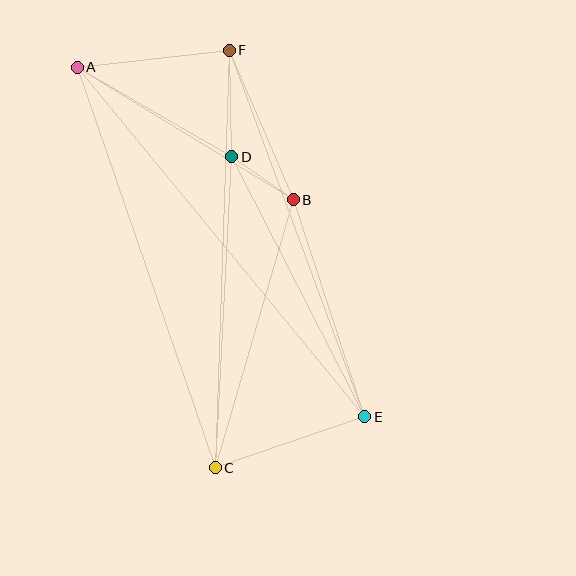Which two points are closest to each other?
Points B and D are closest to each other.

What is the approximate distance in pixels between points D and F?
The distance between D and F is approximately 106 pixels.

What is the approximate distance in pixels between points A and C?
The distance between A and C is approximately 424 pixels.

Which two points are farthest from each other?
Points A and E are farthest from each other.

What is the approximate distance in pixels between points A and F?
The distance between A and F is approximately 153 pixels.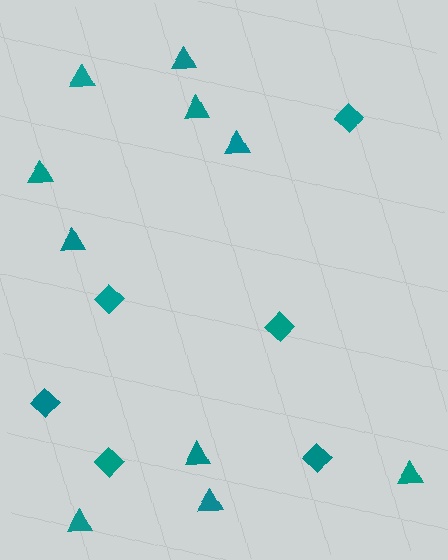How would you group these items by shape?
There are 2 groups: one group of triangles (10) and one group of diamonds (6).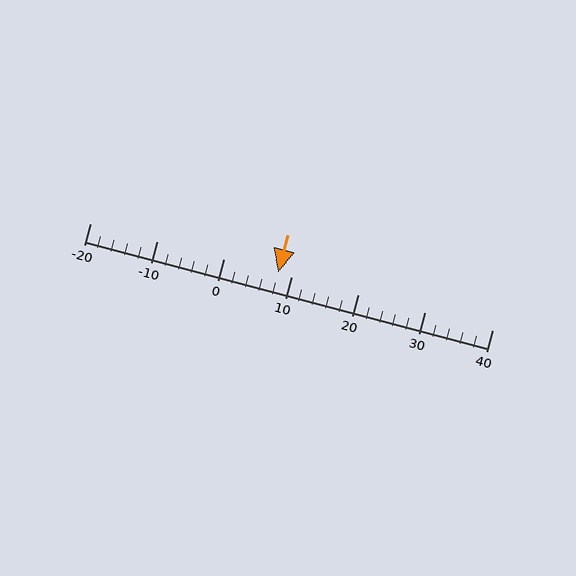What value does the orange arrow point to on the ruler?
The orange arrow points to approximately 8.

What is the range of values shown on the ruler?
The ruler shows values from -20 to 40.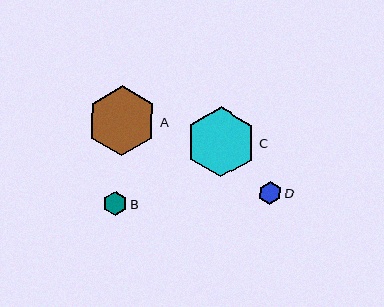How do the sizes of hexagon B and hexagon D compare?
Hexagon B and hexagon D are approximately the same size.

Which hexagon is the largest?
Hexagon C is the largest with a size of approximately 70 pixels.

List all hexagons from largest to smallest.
From largest to smallest: C, A, B, D.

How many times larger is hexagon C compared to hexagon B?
Hexagon C is approximately 2.9 times the size of hexagon B.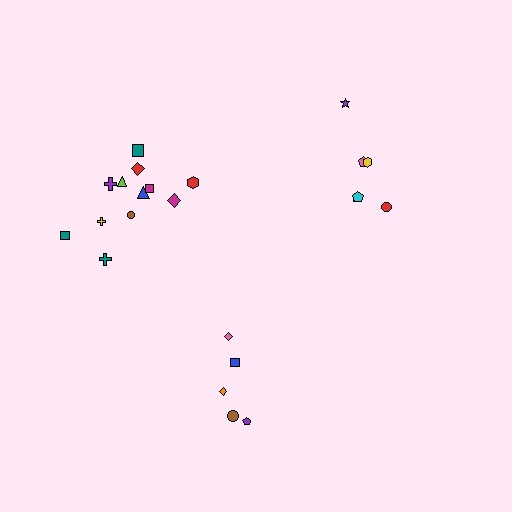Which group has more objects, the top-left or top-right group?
The top-left group.